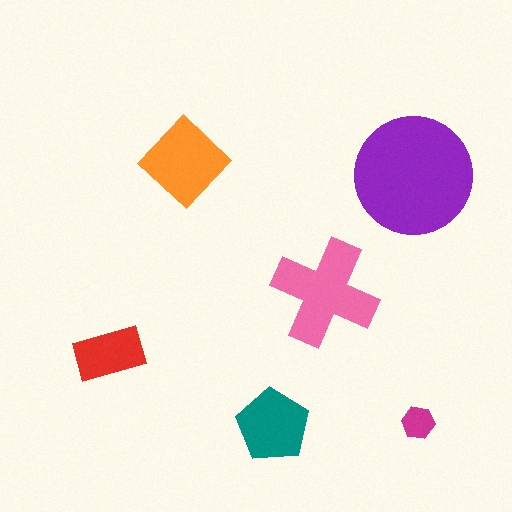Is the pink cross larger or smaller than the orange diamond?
Larger.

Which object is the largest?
The purple circle.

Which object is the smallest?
The magenta hexagon.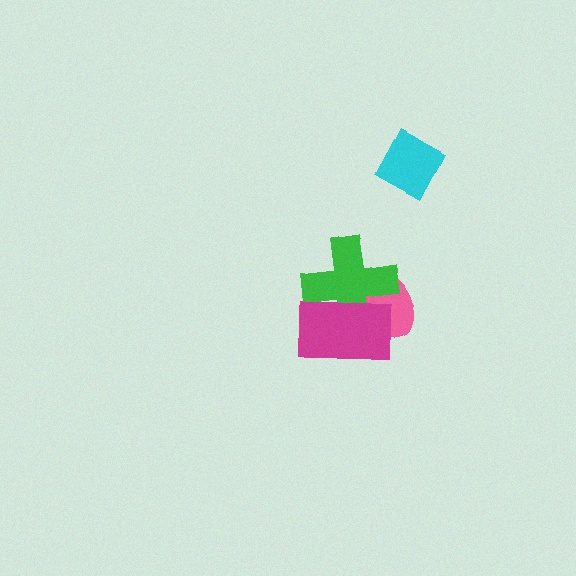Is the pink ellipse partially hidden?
Yes, it is partially covered by another shape.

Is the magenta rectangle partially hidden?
No, no other shape covers it.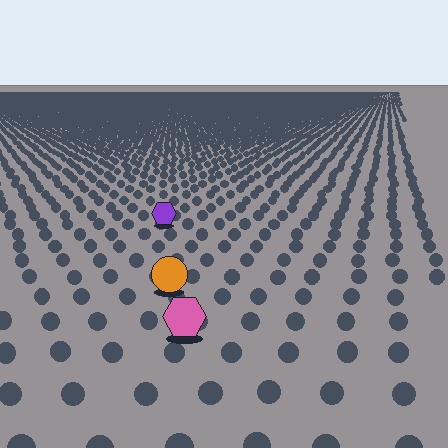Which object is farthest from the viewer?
The purple hexagon is farthest from the viewer. It appears smaller and the ground texture around it is denser.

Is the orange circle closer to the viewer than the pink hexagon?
No. The pink hexagon is closer — you can tell from the texture gradient: the ground texture is coarser near it.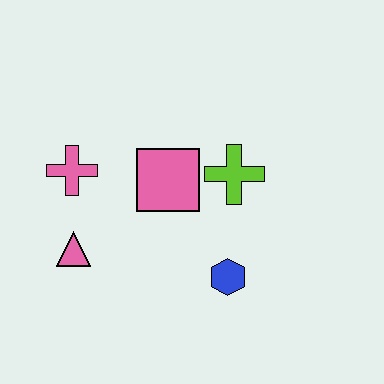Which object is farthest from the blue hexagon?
The pink cross is farthest from the blue hexagon.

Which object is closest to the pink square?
The lime cross is closest to the pink square.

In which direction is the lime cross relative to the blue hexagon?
The lime cross is above the blue hexagon.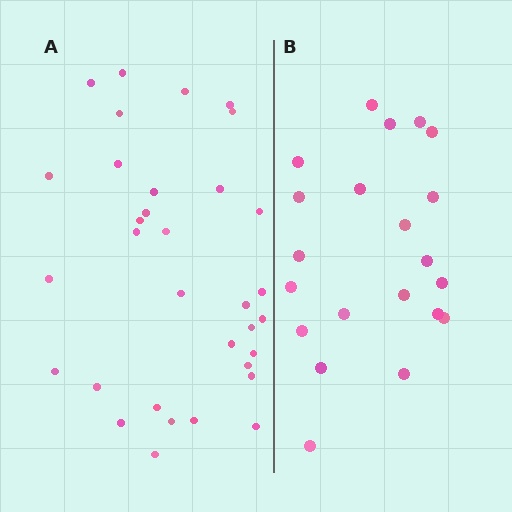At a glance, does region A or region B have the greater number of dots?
Region A (the left region) has more dots.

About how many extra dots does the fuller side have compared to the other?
Region A has roughly 12 or so more dots than region B.